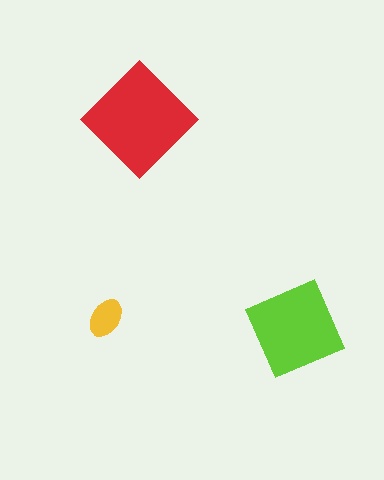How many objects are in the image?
There are 3 objects in the image.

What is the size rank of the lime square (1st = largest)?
2nd.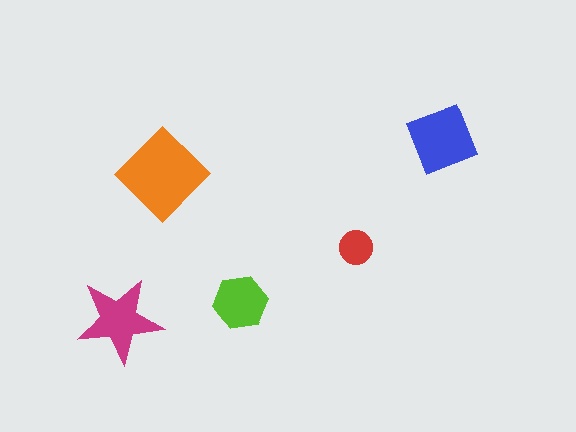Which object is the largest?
The orange diamond.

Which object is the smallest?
The red circle.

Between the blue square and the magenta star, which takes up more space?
The blue square.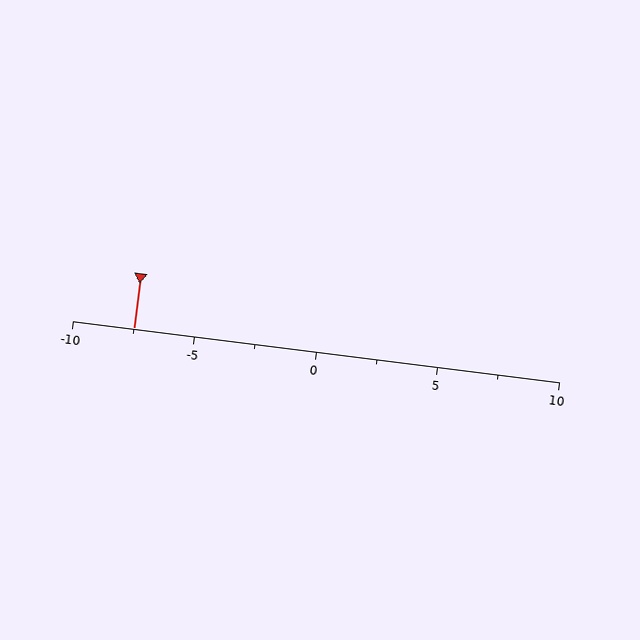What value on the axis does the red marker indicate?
The marker indicates approximately -7.5.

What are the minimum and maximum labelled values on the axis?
The axis runs from -10 to 10.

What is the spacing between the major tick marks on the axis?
The major ticks are spaced 5 apart.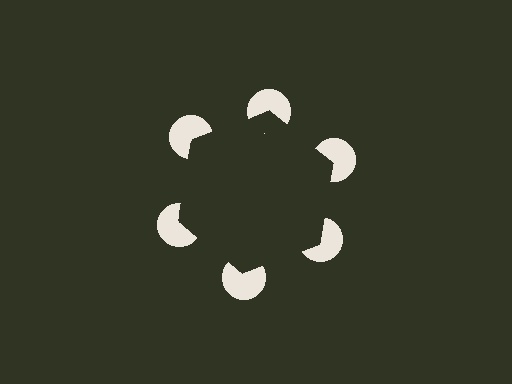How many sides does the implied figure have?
6 sides.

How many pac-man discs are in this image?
There are 6 — one at each vertex of the illusory hexagon.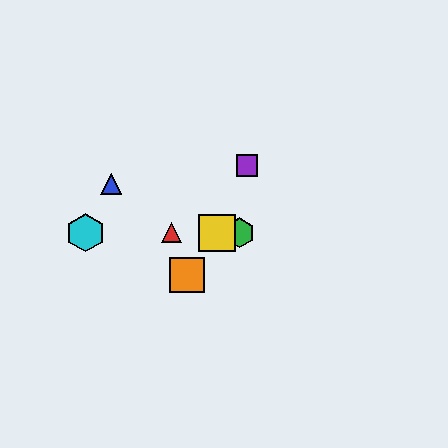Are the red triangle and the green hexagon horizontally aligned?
Yes, both are at y≈233.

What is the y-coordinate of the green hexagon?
The green hexagon is at y≈233.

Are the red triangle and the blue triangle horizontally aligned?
No, the red triangle is at y≈233 and the blue triangle is at y≈184.